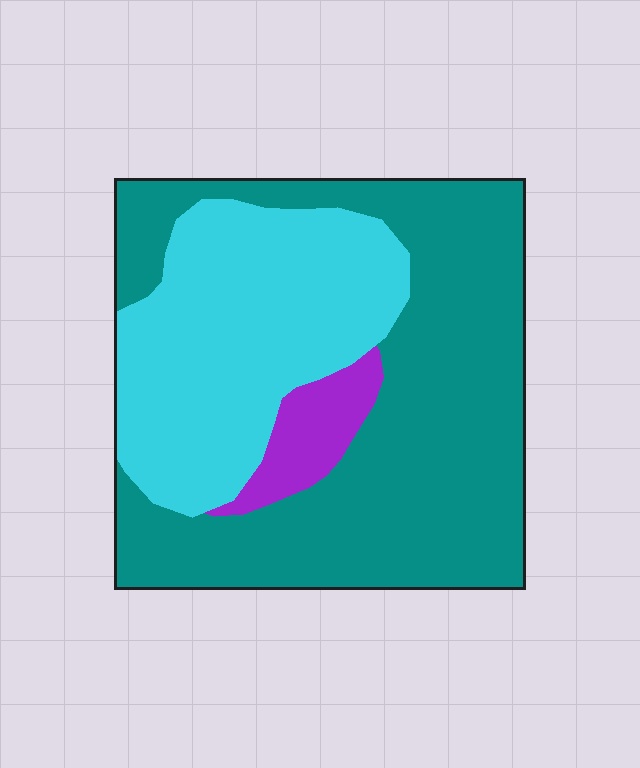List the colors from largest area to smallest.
From largest to smallest: teal, cyan, purple.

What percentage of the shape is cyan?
Cyan takes up about three eighths (3/8) of the shape.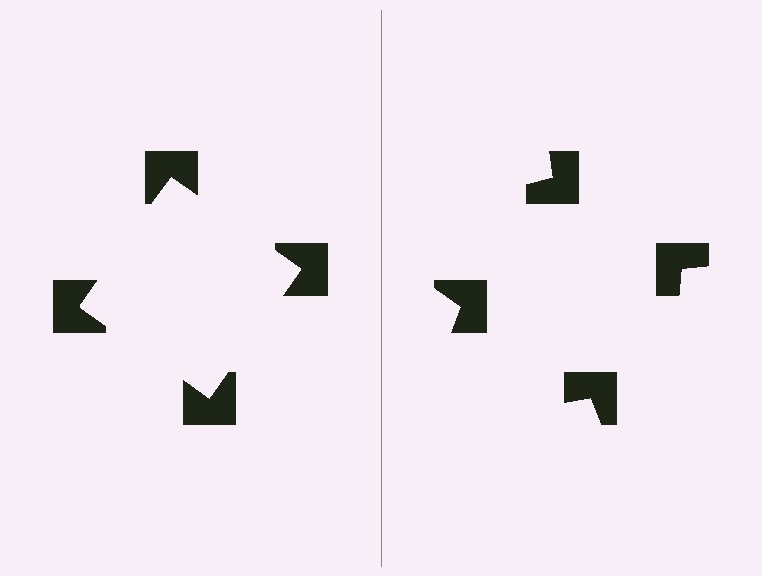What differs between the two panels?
The notched squares are positioned identically on both sides; only the wedge orientations differ. On the left they align to a square; on the right they are misaligned.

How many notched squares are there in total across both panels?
8 — 4 on each side.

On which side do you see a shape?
An illusory square appears on the left side. On the right side the wedge cuts are rotated, so no coherent shape forms.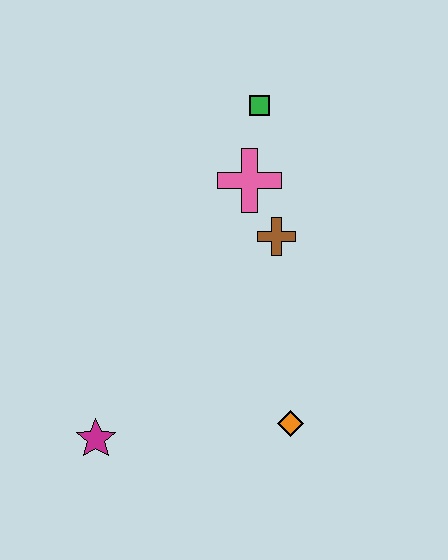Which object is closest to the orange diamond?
The brown cross is closest to the orange diamond.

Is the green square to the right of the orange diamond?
No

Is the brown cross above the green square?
No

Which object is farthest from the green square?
The magenta star is farthest from the green square.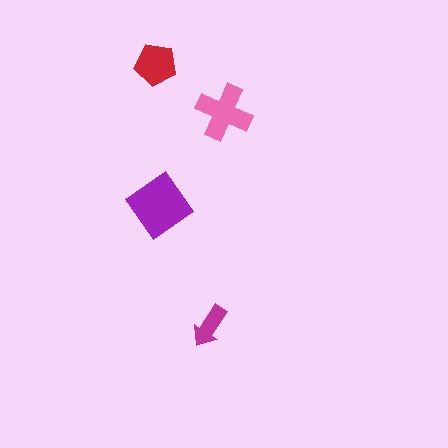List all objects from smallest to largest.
The magenta arrow, the red pentagon, the pink cross, the purple diamond.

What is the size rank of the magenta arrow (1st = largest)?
4th.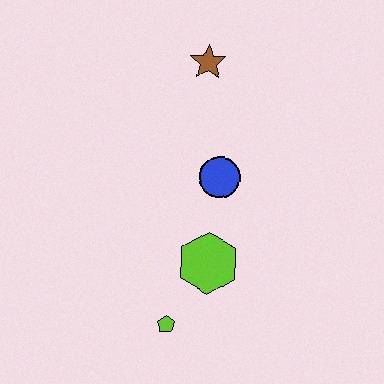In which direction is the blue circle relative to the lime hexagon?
The blue circle is above the lime hexagon.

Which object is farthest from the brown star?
The lime pentagon is farthest from the brown star.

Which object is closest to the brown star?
The blue circle is closest to the brown star.